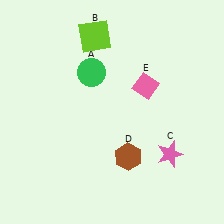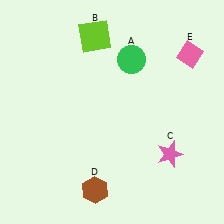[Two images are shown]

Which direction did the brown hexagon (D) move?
The brown hexagon (D) moved down.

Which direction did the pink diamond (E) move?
The pink diamond (E) moved right.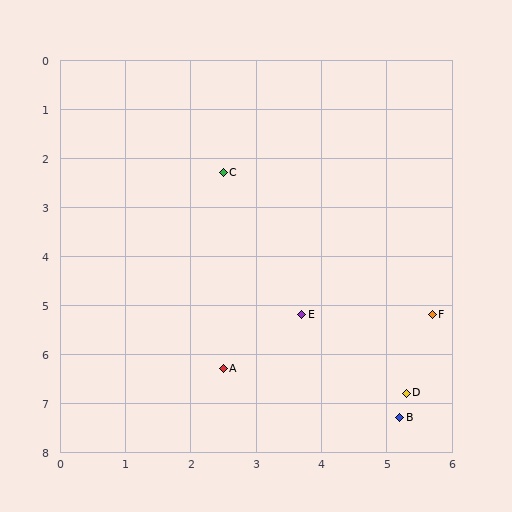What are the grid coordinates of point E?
Point E is at approximately (3.7, 5.2).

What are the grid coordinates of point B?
Point B is at approximately (5.2, 7.3).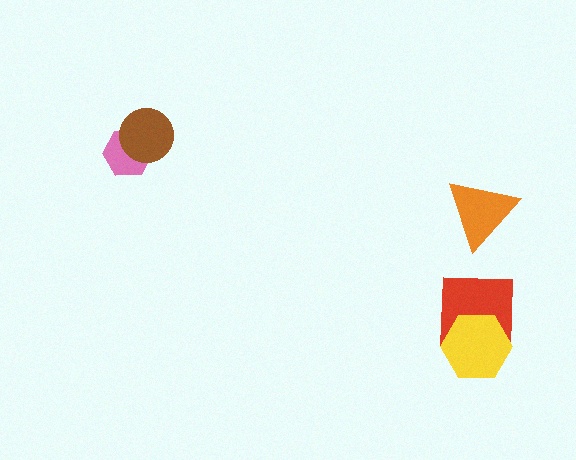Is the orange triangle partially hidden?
No, no other shape covers it.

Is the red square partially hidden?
Yes, it is partially covered by another shape.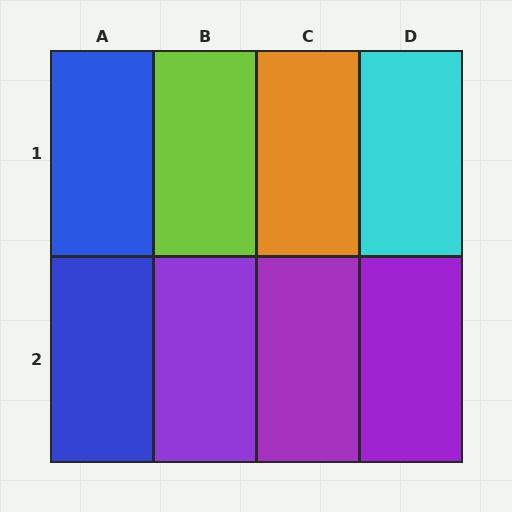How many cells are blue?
2 cells are blue.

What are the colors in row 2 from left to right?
Blue, purple, purple, purple.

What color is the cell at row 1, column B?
Lime.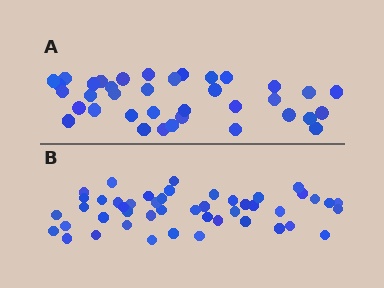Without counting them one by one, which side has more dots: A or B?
Region B (the bottom region) has more dots.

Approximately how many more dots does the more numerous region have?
Region B has roughly 10 or so more dots than region A.